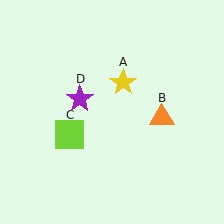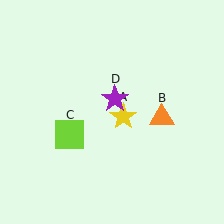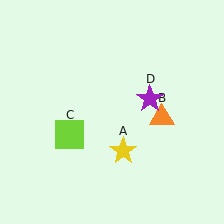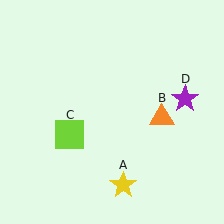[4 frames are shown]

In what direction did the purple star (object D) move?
The purple star (object D) moved right.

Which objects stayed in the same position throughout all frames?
Orange triangle (object B) and lime square (object C) remained stationary.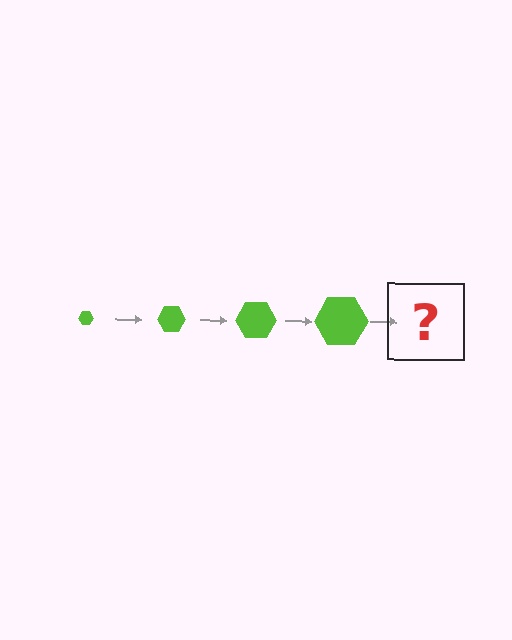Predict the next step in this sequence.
The next step is a lime hexagon, larger than the previous one.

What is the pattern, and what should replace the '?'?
The pattern is that the hexagon gets progressively larger each step. The '?' should be a lime hexagon, larger than the previous one.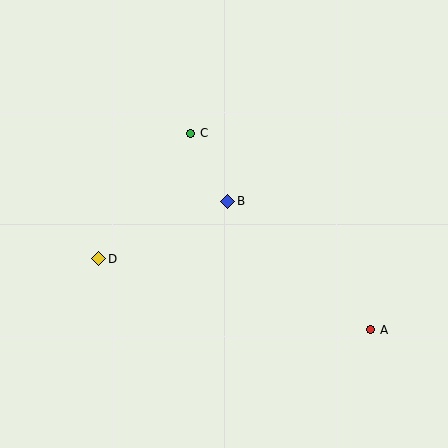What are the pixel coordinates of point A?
Point A is at (371, 330).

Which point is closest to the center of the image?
Point B at (228, 202) is closest to the center.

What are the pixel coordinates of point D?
Point D is at (99, 259).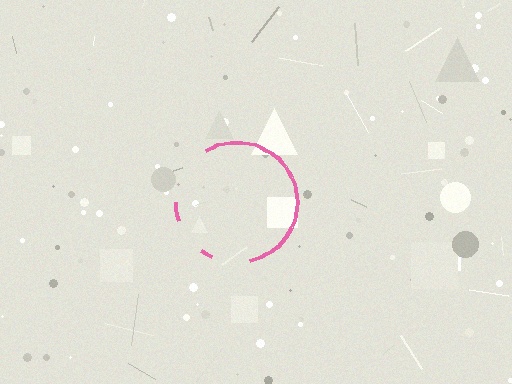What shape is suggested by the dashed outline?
The dashed outline suggests a circle.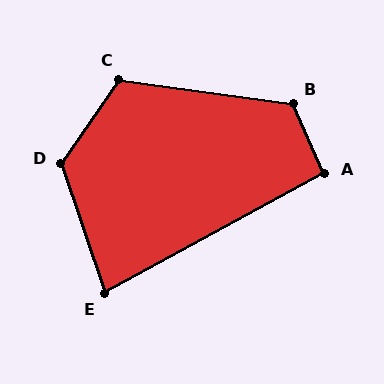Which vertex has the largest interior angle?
D, at approximately 127 degrees.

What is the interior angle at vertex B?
Approximately 122 degrees (obtuse).